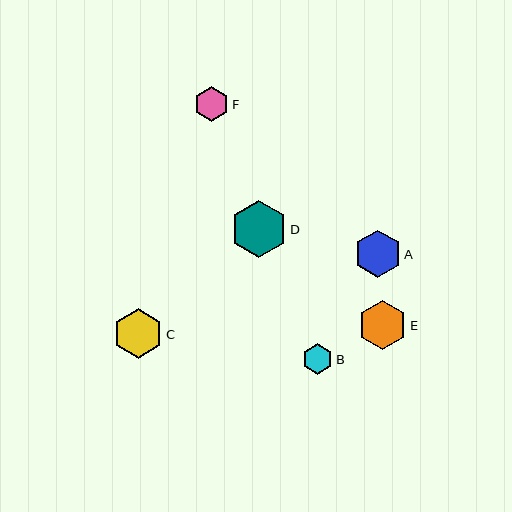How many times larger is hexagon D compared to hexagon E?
Hexagon D is approximately 1.2 times the size of hexagon E.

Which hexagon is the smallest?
Hexagon B is the smallest with a size of approximately 31 pixels.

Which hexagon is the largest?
Hexagon D is the largest with a size of approximately 57 pixels.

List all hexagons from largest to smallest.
From largest to smallest: D, C, E, A, F, B.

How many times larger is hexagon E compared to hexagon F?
Hexagon E is approximately 1.4 times the size of hexagon F.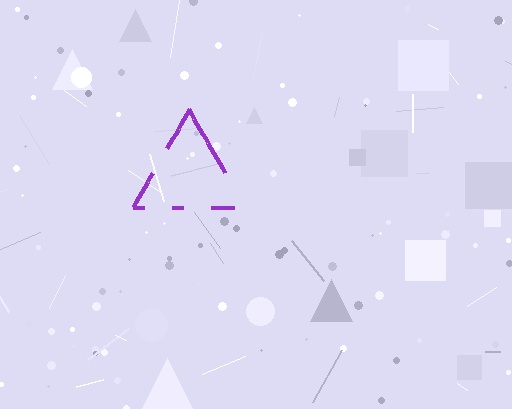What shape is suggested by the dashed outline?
The dashed outline suggests a triangle.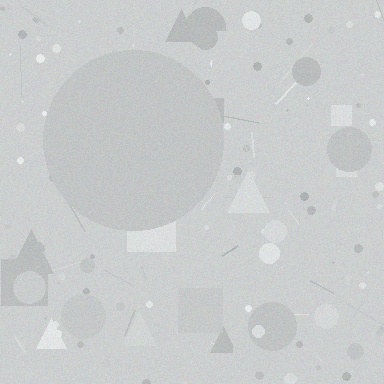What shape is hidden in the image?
A circle is hidden in the image.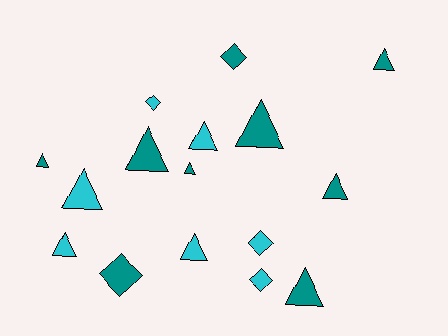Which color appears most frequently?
Teal, with 9 objects.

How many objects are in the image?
There are 16 objects.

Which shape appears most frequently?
Triangle, with 11 objects.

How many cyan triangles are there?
There are 4 cyan triangles.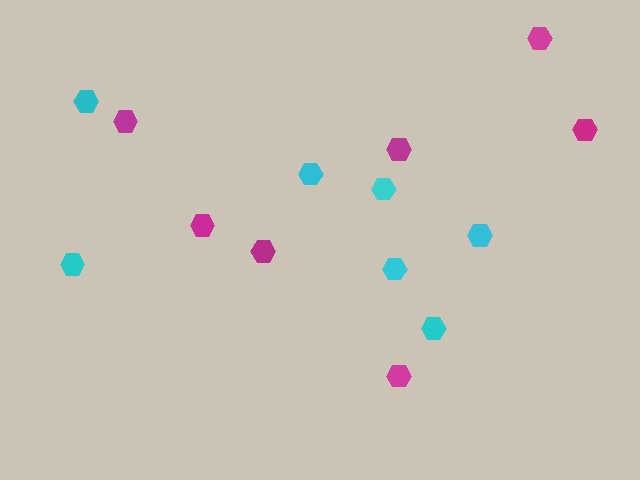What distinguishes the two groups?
There are 2 groups: one group of magenta hexagons (7) and one group of cyan hexagons (7).